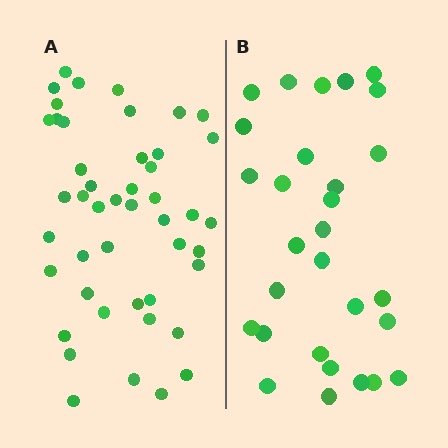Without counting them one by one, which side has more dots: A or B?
Region A (the left region) has more dots.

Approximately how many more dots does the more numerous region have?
Region A has approximately 15 more dots than region B.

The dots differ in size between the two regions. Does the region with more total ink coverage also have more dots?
No. Region B has more total ink coverage because its dots are larger, but region A actually contains more individual dots. Total area can be misleading — the number of items is what matters here.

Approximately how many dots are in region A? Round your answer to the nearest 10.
About 50 dots. (The exact count is 46, which rounds to 50.)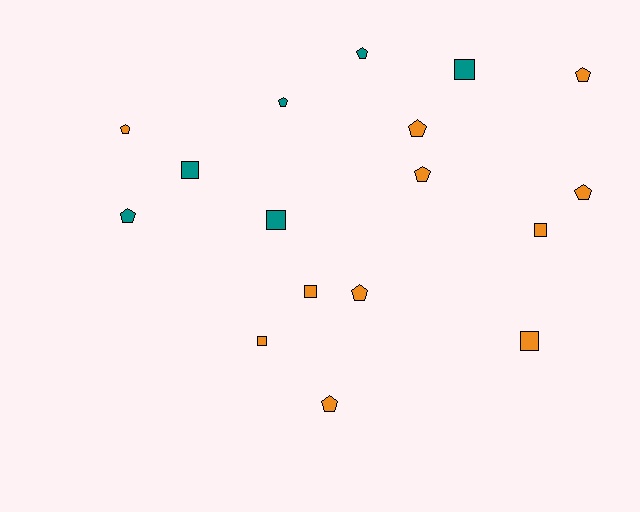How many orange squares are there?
There are 4 orange squares.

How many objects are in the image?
There are 17 objects.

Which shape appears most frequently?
Pentagon, with 10 objects.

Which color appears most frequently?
Orange, with 11 objects.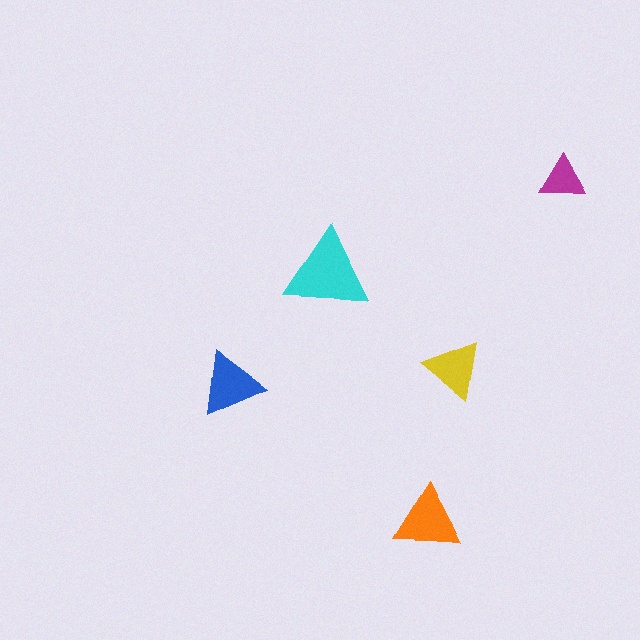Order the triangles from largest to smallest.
the cyan one, the orange one, the blue one, the yellow one, the magenta one.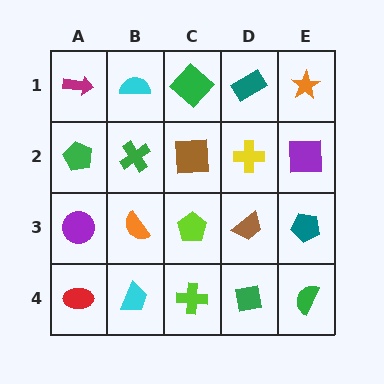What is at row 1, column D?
A teal rectangle.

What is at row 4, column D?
A green square.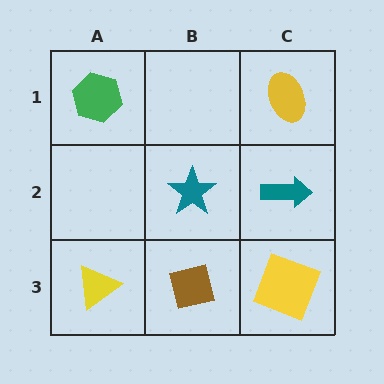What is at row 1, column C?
A yellow ellipse.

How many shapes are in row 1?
2 shapes.